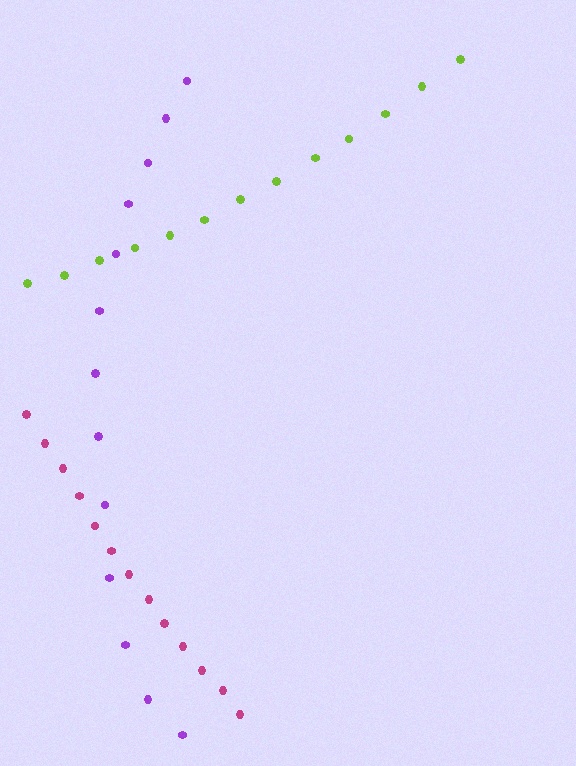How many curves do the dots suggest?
There are 3 distinct paths.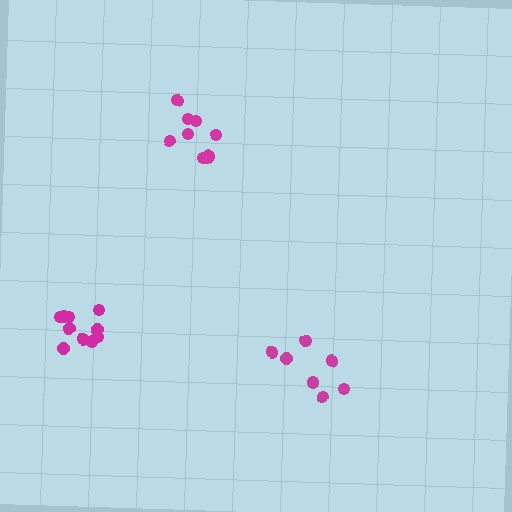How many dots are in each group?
Group 1: 10 dots, Group 2: 9 dots, Group 3: 7 dots (26 total).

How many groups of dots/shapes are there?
There are 3 groups.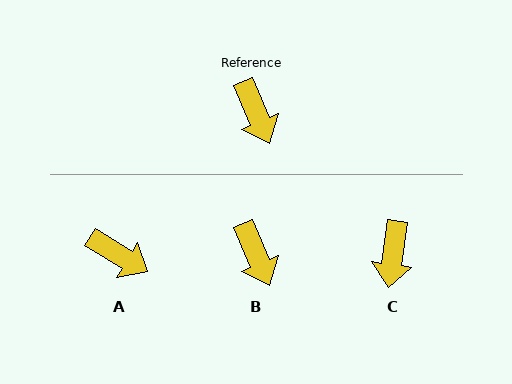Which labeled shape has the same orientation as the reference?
B.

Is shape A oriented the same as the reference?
No, it is off by about 36 degrees.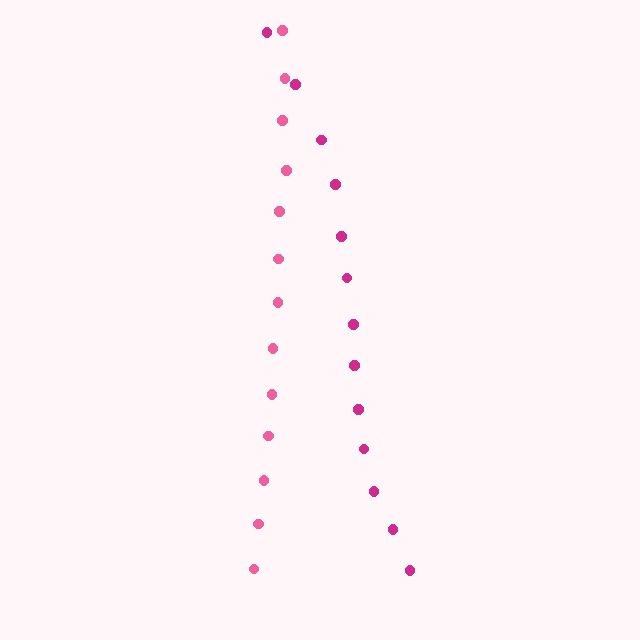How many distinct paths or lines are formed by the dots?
There are 2 distinct paths.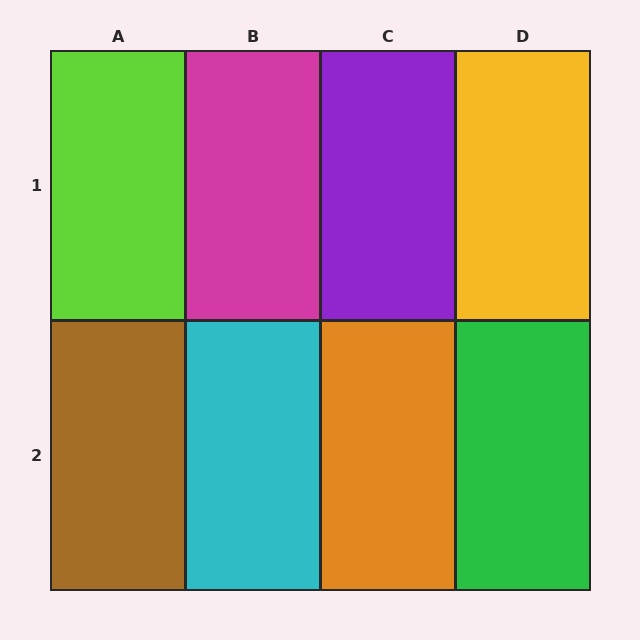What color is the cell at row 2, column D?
Green.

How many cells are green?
1 cell is green.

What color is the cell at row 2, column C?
Orange.